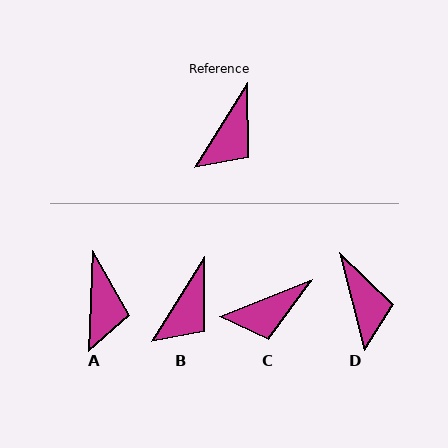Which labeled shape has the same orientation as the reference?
B.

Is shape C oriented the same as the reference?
No, it is off by about 37 degrees.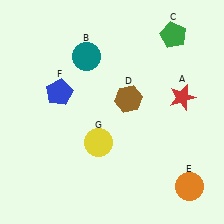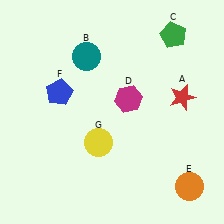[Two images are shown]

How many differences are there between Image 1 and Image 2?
There is 1 difference between the two images.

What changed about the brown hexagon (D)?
In Image 1, D is brown. In Image 2, it changed to magenta.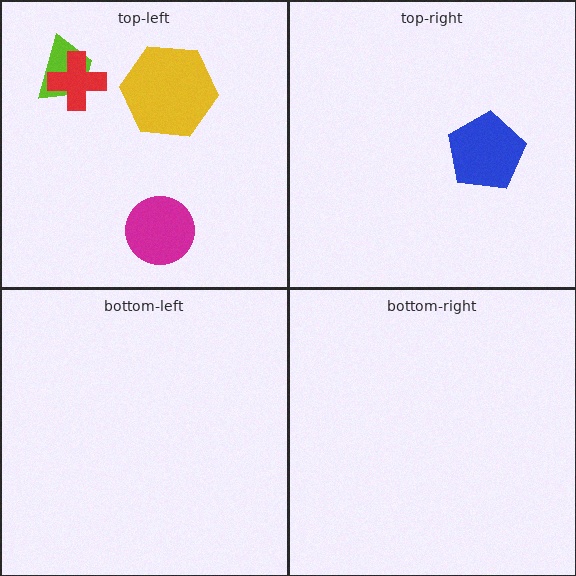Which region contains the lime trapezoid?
The top-left region.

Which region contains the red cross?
The top-left region.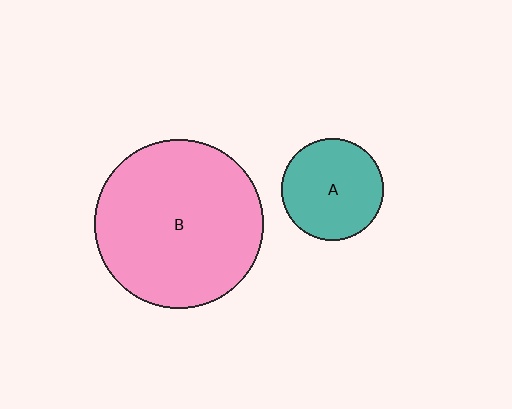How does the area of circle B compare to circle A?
Approximately 2.7 times.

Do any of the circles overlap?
No, none of the circles overlap.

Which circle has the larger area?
Circle B (pink).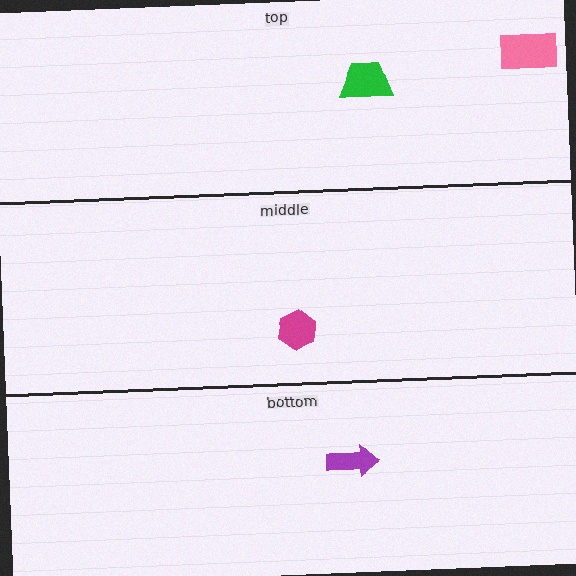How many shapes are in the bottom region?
1.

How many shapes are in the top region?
2.